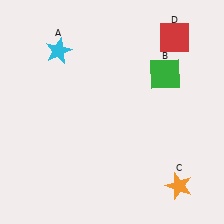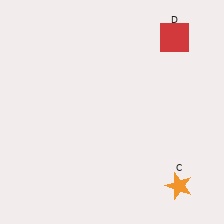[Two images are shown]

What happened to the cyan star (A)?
The cyan star (A) was removed in Image 2. It was in the top-left area of Image 1.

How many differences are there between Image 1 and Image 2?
There are 2 differences between the two images.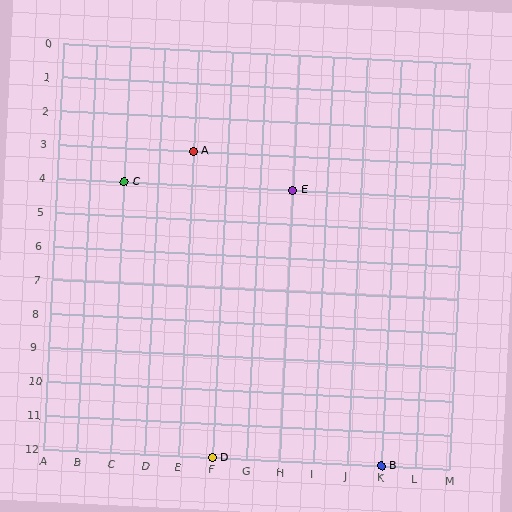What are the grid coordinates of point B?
Point B is at grid coordinates (K, 12).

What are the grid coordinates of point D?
Point D is at grid coordinates (F, 12).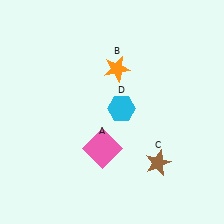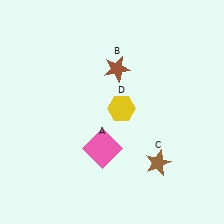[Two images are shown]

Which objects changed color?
B changed from orange to brown. D changed from cyan to yellow.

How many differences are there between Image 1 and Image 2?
There are 2 differences between the two images.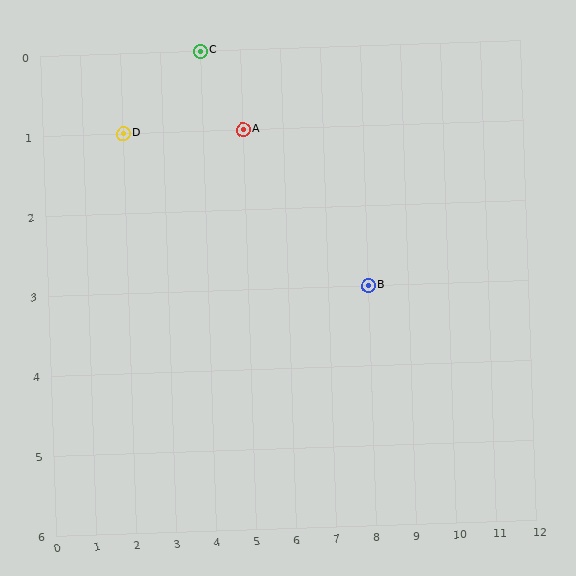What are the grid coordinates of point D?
Point D is at grid coordinates (2, 1).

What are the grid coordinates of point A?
Point A is at grid coordinates (5, 1).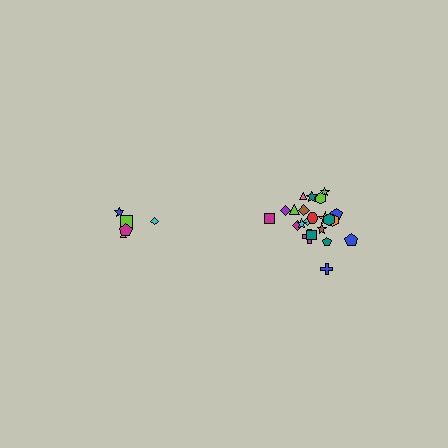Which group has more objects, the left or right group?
The right group.